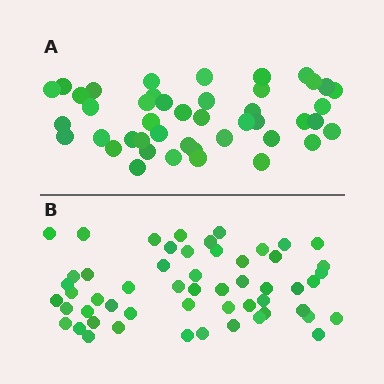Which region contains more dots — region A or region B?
Region B (the bottom region) has more dots.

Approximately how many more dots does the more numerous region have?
Region B has roughly 10 or so more dots than region A.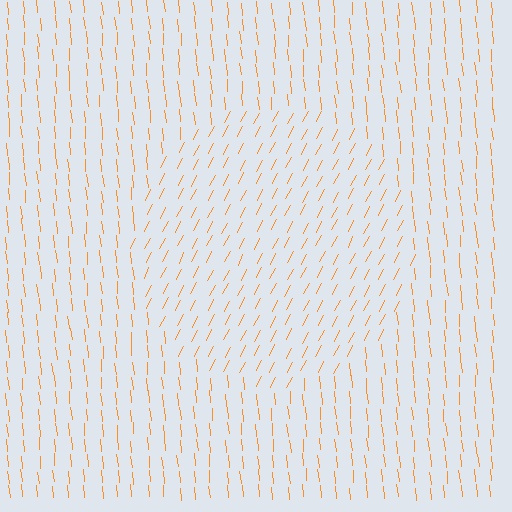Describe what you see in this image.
The image is filled with small orange line segments. A circle region in the image has lines oriented differently from the surrounding lines, creating a visible texture boundary.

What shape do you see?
I see a circle.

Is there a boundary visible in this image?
Yes, there is a texture boundary formed by a change in line orientation.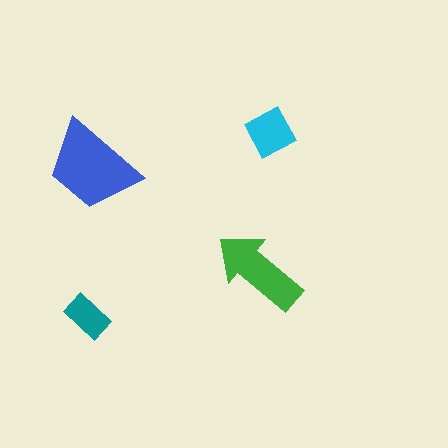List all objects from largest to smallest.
The blue trapezoid, the green arrow, the cyan diamond, the teal rectangle.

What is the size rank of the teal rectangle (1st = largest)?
4th.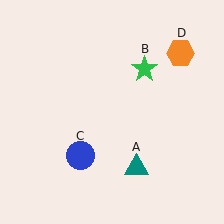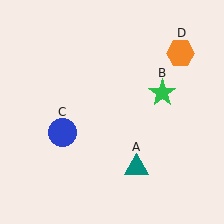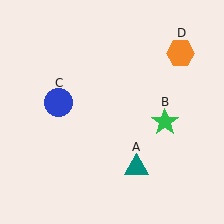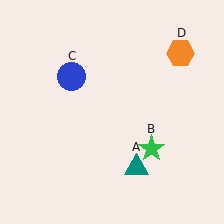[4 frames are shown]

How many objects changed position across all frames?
2 objects changed position: green star (object B), blue circle (object C).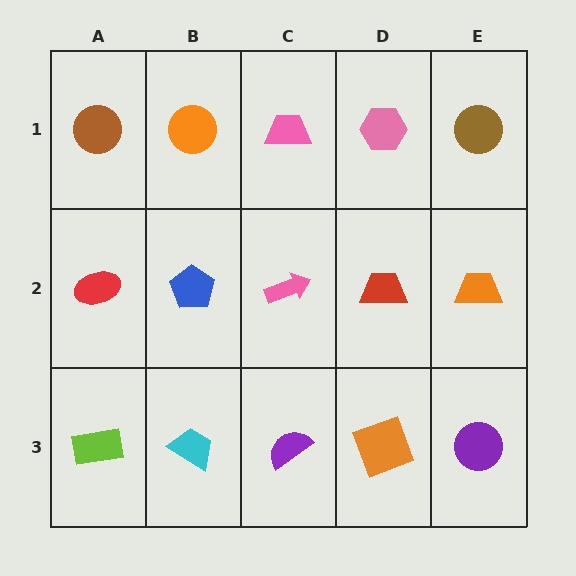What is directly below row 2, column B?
A cyan trapezoid.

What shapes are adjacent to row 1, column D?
A red trapezoid (row 2, column D), a pink trapezoid (row 1, column C), a brown circle (row 1, column E).